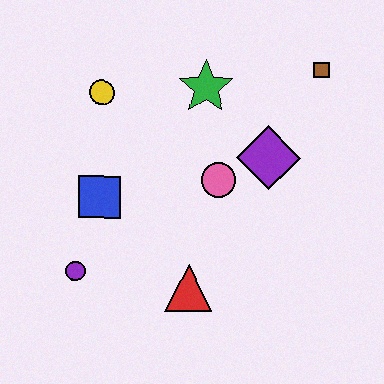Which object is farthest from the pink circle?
The purple circle is farthest from the pink circle.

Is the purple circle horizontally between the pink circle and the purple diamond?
No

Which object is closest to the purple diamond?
The pink circle is closest to the purple diamond.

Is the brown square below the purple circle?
No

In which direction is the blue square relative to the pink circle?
The blue square is to the left of the pink circle.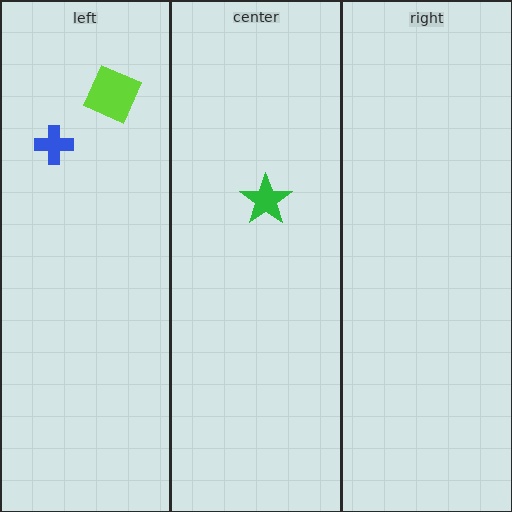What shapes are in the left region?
The lime square, the blue cross.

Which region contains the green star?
The center region.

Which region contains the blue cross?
The left region.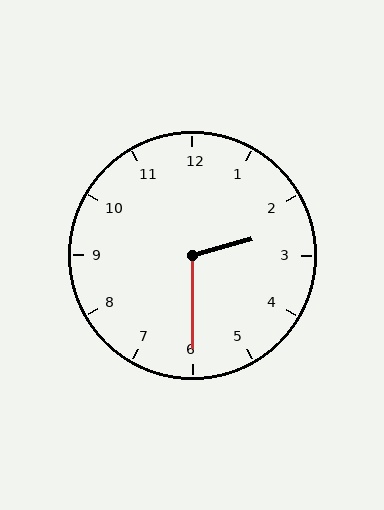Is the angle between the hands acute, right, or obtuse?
It is obtuse.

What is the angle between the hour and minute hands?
Approximately 105 degrees.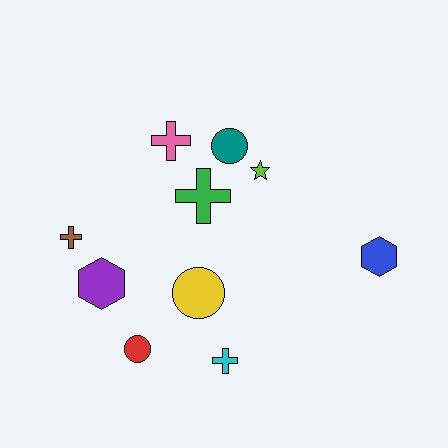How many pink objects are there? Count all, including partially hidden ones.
There is 1 pink object.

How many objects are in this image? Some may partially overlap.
There are 10 objects.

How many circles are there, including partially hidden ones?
There are 3 circles.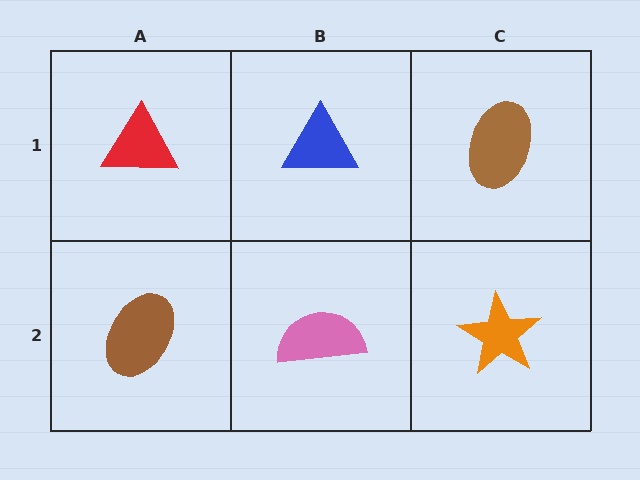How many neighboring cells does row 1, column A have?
2.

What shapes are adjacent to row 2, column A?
A red triangle (row 1, column A), a pink semicircle (row 2, column B).